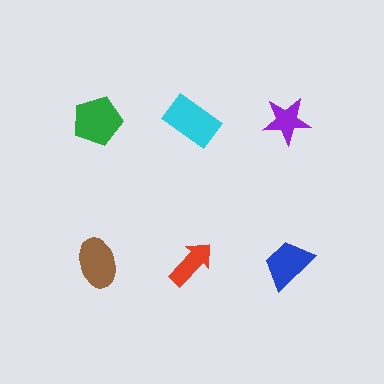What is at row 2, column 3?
A blue trapezoid.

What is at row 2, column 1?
A brown ellipse.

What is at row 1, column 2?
A cyan rectangle.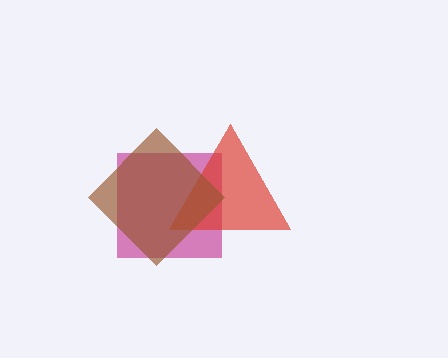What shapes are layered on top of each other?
The layered shapes are: a magenta square, a red triangle, a brown diamond.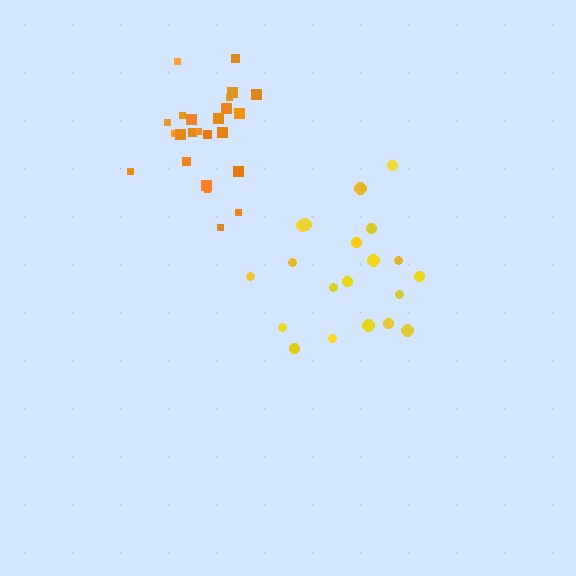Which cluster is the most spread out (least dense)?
Yellow.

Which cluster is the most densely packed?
Orange.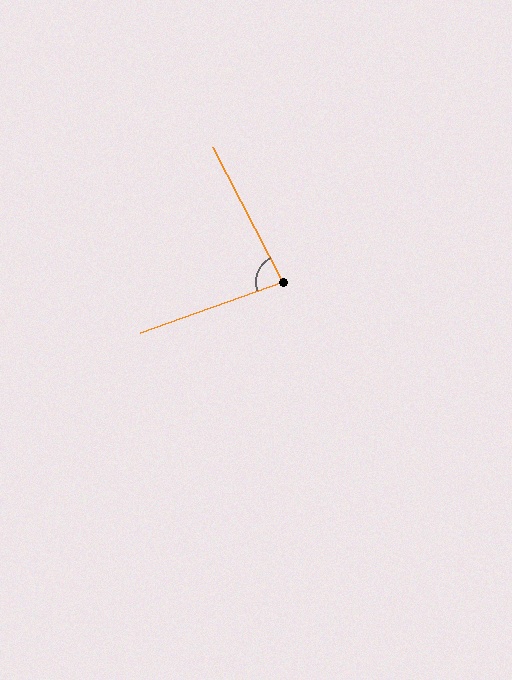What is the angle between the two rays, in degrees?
Approximately 83 degrees.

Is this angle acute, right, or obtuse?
It is acute.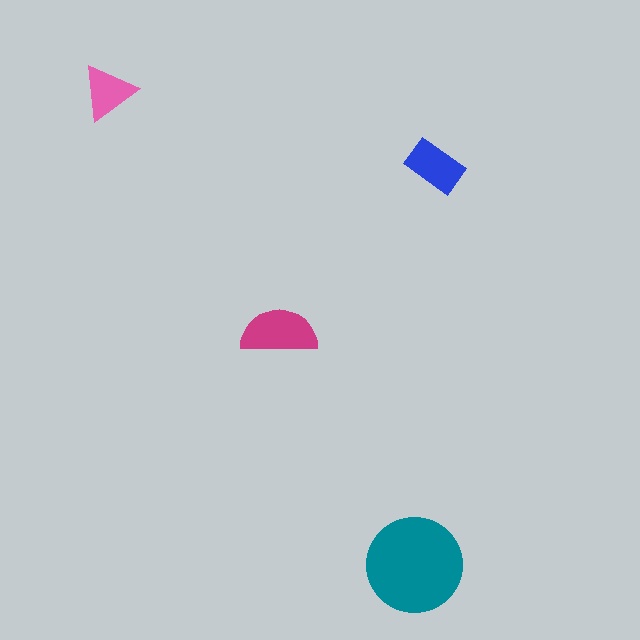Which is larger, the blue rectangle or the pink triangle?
The blue rectangle.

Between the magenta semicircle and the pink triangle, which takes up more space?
The magenta semicircle.